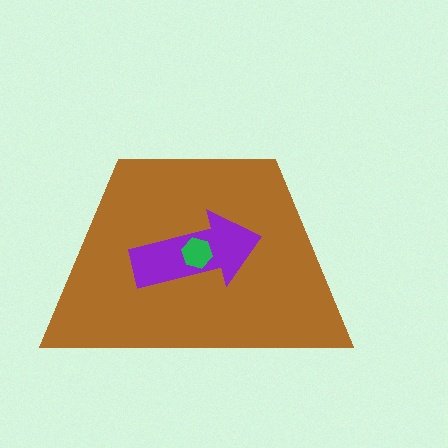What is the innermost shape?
The green hexagon.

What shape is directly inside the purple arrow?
The green hexagon.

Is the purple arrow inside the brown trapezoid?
Yes.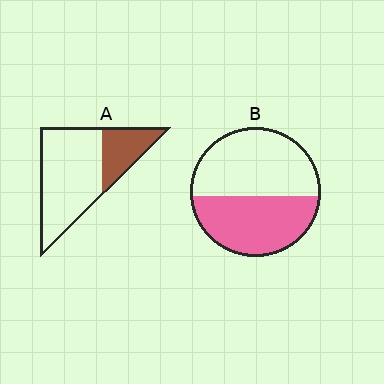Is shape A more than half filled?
No.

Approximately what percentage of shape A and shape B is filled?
A is approximately 30% and B is approximately 45%.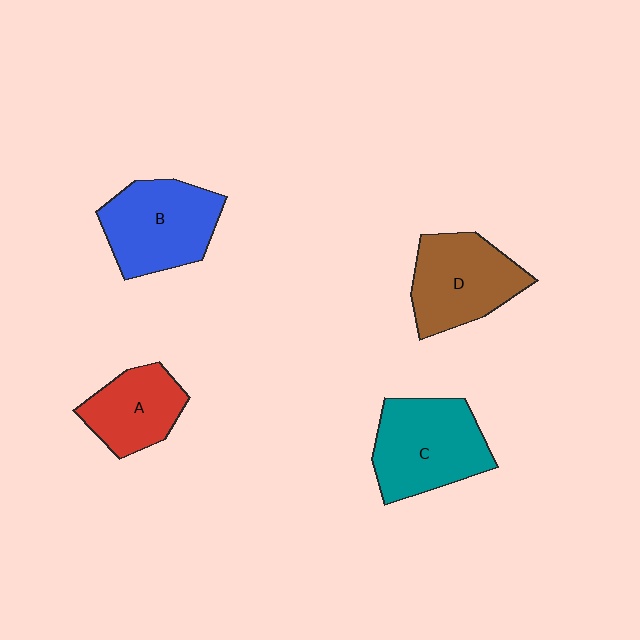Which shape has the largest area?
Shape C (teal).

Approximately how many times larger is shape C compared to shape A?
Approximately 1.4 times.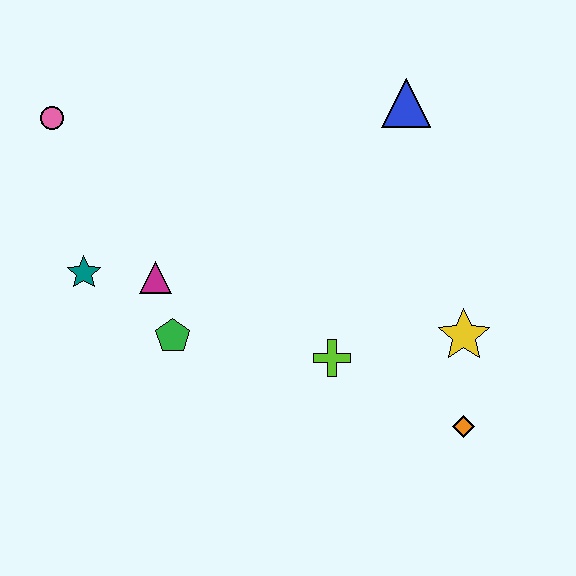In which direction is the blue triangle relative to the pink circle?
The blue triangle is to the right of the pink circle.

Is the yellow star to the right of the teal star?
Yes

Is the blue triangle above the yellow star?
Yes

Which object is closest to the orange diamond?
The yellow star is closest to the orange diamond.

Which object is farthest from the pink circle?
The orange diamond is farthest from the pink circle.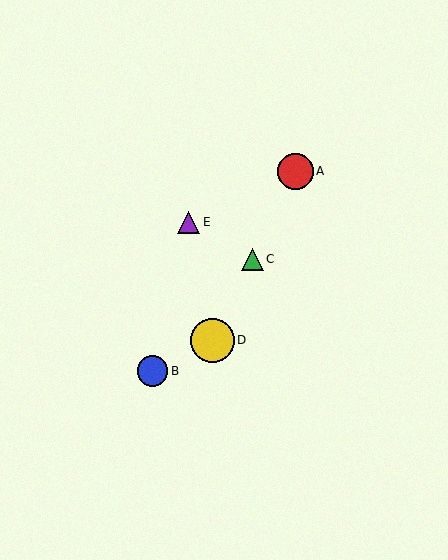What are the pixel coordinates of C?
Object C is at (252, 259).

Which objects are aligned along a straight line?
Objects A, C, D are aligned along a straight line.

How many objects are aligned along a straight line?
3 objects (A, C, D) are aligned along a straight line.